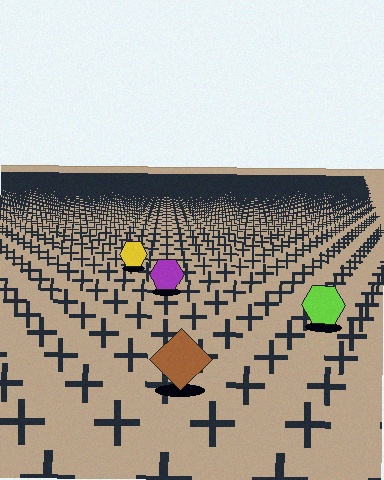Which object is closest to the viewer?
The brown diamond is closest. The texture marks near it are larger and more spread out.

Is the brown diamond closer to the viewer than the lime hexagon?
Yes. The brown diamond is closer — you can tell from the texture gradient: the ground texture is coarser near it.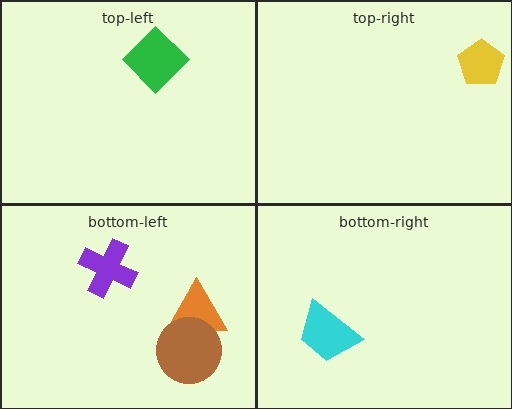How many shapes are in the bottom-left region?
3.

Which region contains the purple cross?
The bottom-left region.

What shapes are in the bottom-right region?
The cyan trapezoid.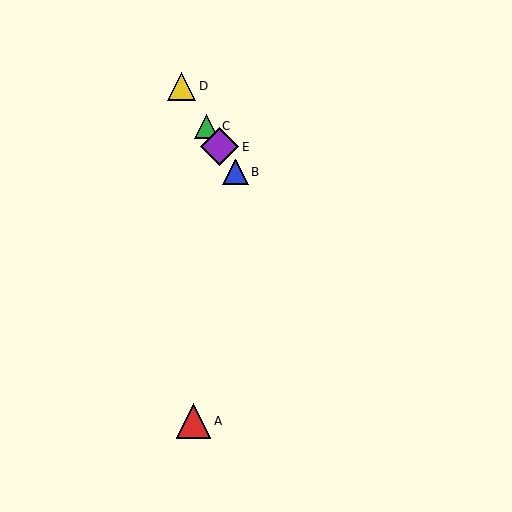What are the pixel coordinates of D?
Object D is at (182, 86).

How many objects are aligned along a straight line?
4 objects (B, C, D, E) are aligned along a straight line.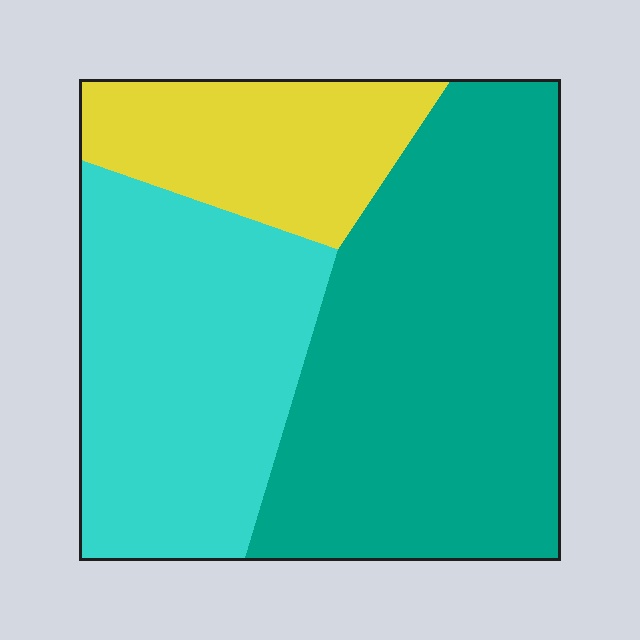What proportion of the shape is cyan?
Cyan covers about 35% of the shape.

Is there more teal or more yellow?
Teal.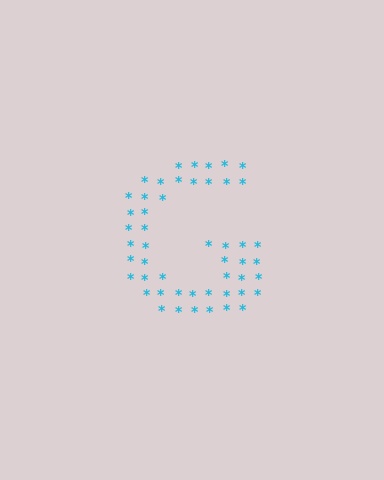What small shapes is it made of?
It is made of small asterisks.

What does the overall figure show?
The overall figure shows the letter G.